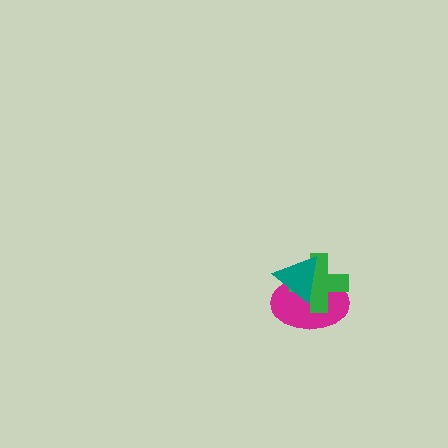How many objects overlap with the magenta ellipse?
2 objects overlap with the magenta ellipse.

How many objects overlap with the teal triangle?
2 objects overlap with the teal triangle.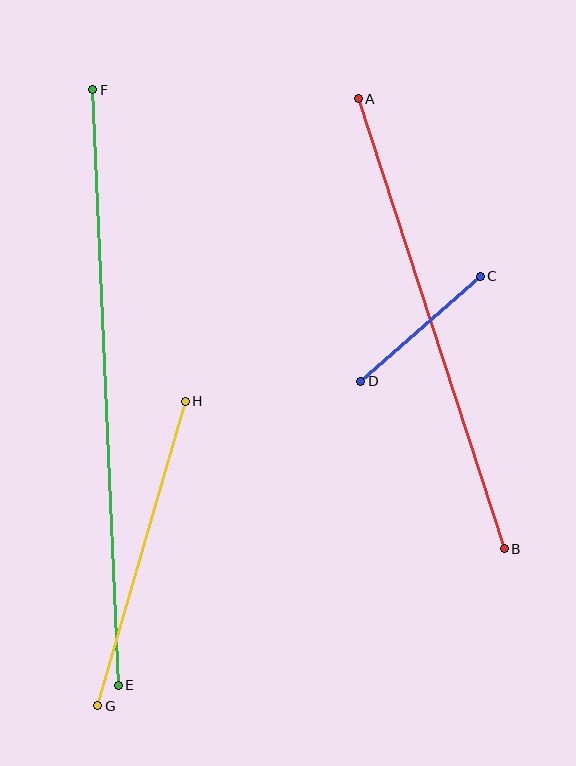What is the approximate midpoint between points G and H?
The midpoint is at approximately (142, 553) pixels.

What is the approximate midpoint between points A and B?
The midpoint is at approximately (431, 324) pixels.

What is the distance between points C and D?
The distance is approximately 159 pixels.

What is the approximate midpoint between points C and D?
The midpoint is at approximately (421, 329) pixels.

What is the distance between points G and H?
The distance is approximately 317 pixels.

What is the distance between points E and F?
The distance is approximately 596 pixels.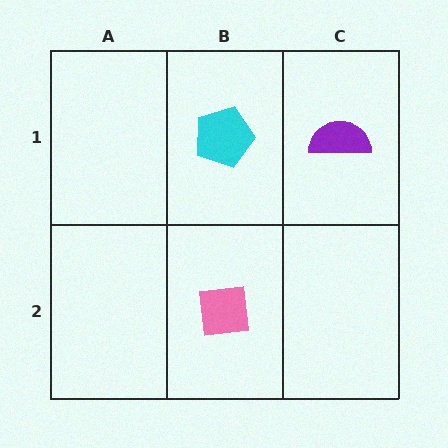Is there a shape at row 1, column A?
No, that cell is empty.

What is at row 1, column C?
A purple semicircle.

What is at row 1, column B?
A cyan pentagon.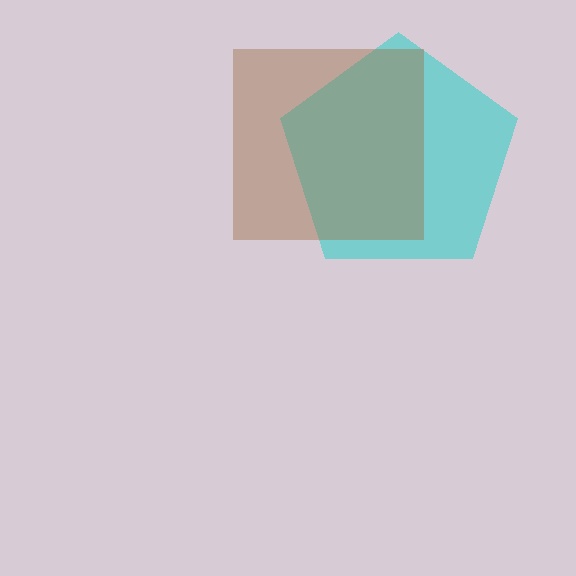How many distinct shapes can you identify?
There are 2 distinct shapes: a cyan pentagon, a brown square.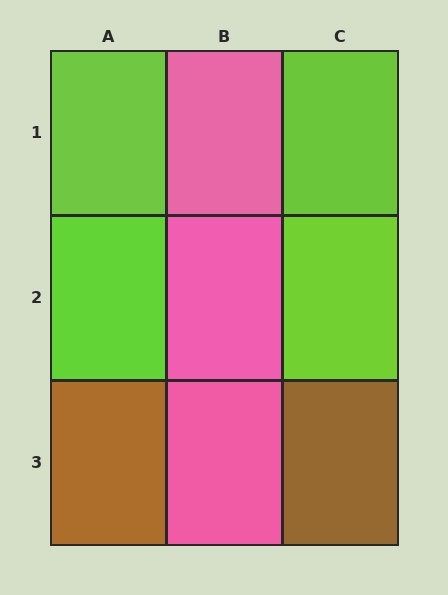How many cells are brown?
2 cells are brown.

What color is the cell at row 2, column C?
Lime.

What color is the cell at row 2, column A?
Lime.